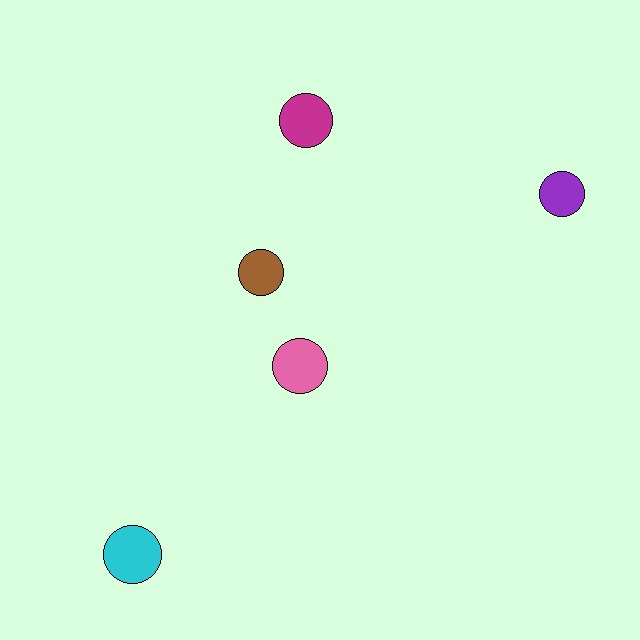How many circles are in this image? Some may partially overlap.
There are 5 circles.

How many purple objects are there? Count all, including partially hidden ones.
There is 1 purple object.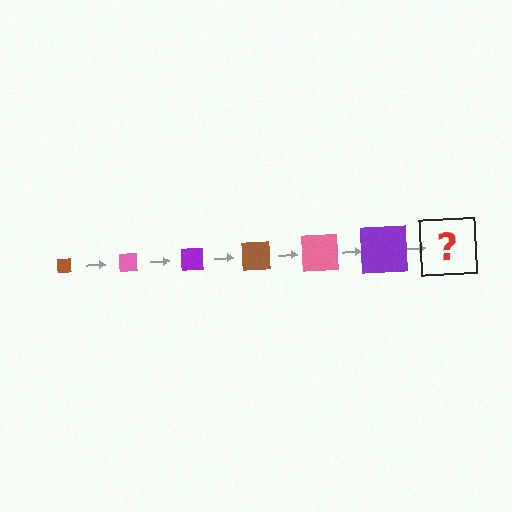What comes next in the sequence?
The next element should be a brown square, larger than the previous one.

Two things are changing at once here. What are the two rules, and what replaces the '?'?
The two rules are that the square grows larger each step and the color cycles through brown, pink, and purple. The '?' should be a brown square, larger than the previous one.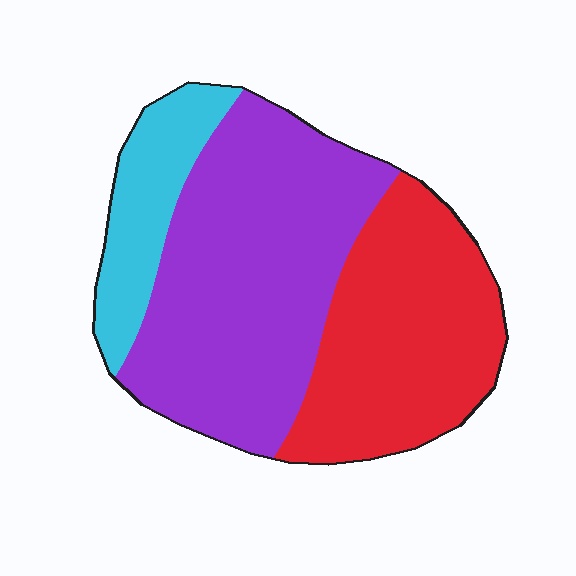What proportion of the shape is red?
Red takes up between a quarter and a half of the shape.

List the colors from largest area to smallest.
From largest to smallest: purple, red, cyan.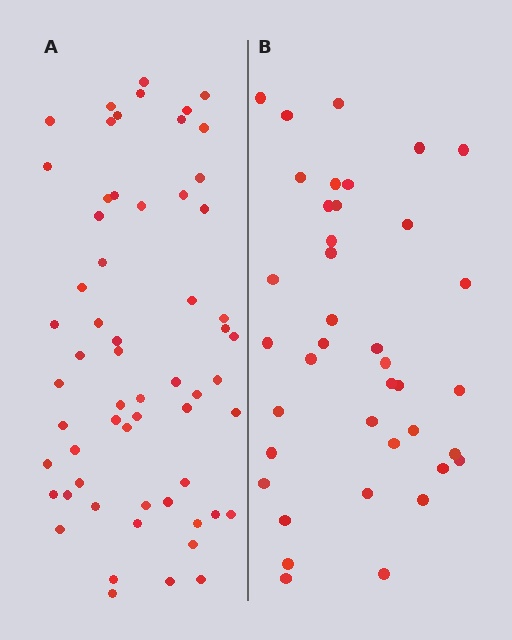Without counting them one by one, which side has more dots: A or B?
Region A (the left region) has more dots.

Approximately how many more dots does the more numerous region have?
Region A has approximately 20 more dots than region B.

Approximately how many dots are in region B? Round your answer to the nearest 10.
About 40 dots. (The exact count is 39, which rounds to 40.)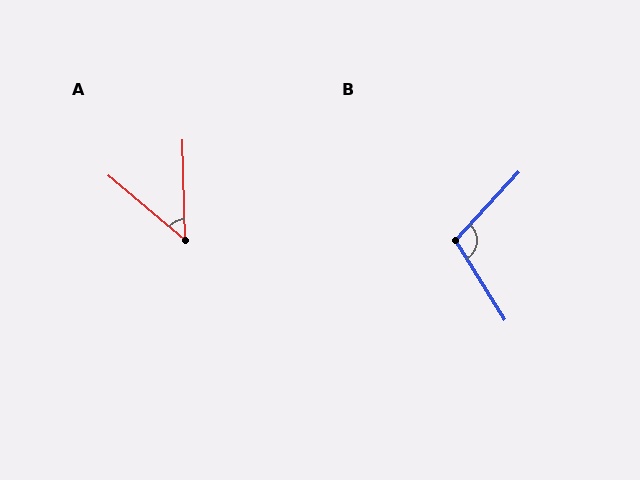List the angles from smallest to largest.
A (48°), B (105°).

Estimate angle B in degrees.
Approximately 105 degrees.